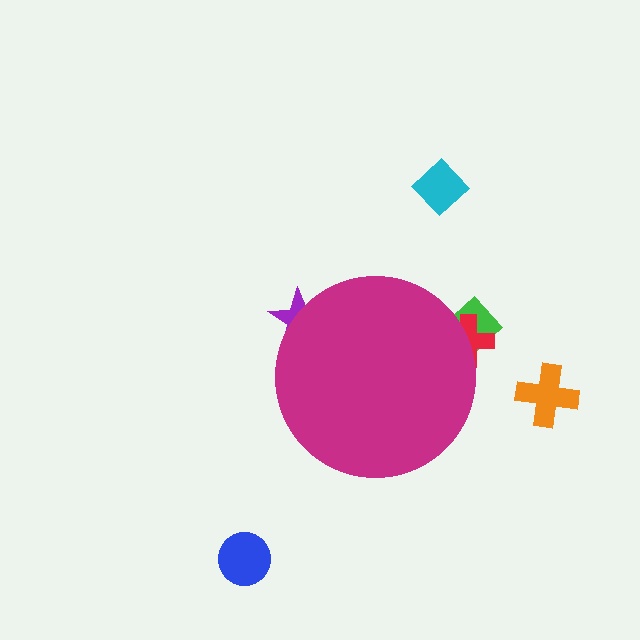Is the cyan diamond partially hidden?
No, the cyan diamond is fully visible.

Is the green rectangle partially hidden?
Yes, the green rectangle is partially hidden behind the magenta circle.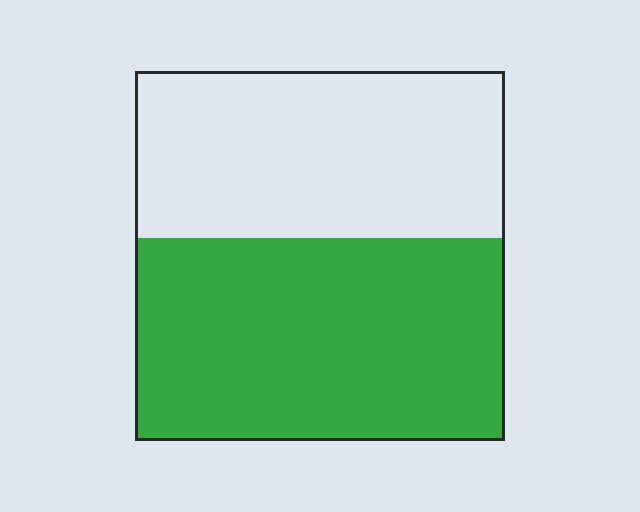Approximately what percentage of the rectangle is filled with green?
Approximately 55%.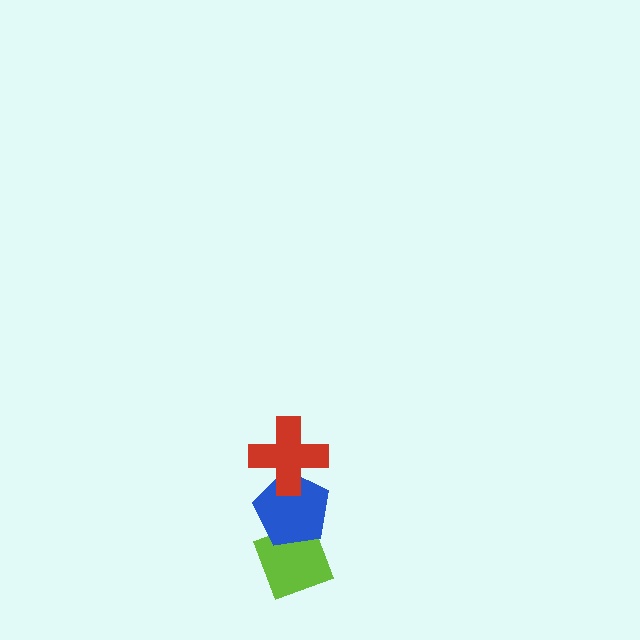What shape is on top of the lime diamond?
The blue pentagon is on top of the lime diamond.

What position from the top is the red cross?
The red cross is 1st from the top.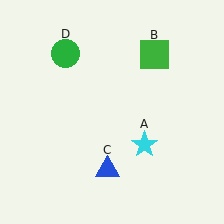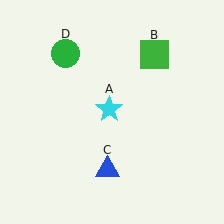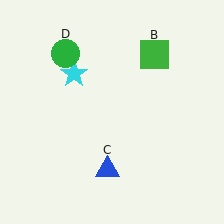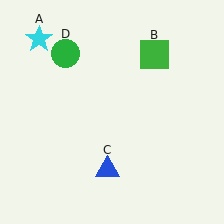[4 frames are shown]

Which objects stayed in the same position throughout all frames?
Green square (object B) and blue triangle (object C) and green circle (object D) remained stationary.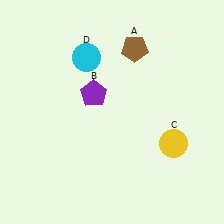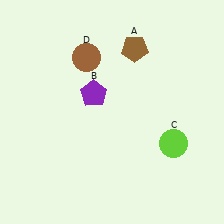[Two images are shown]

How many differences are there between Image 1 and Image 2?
There are 2 differences between the two images.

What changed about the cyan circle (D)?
In Image 1, D is cyan. In Image 2, it changed to brown.